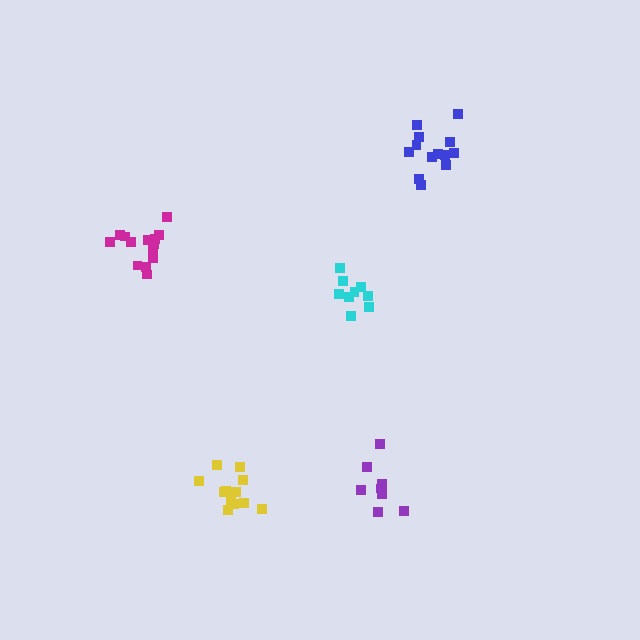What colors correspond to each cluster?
The clusters are colored: magenta, blue, cyan, yellow, purple.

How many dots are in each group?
Group 1: 14 dots, Group 2: 13 dots, Group 3: 9 dots, Group 4: 13 dots, Group 5: 8 dots (57 total).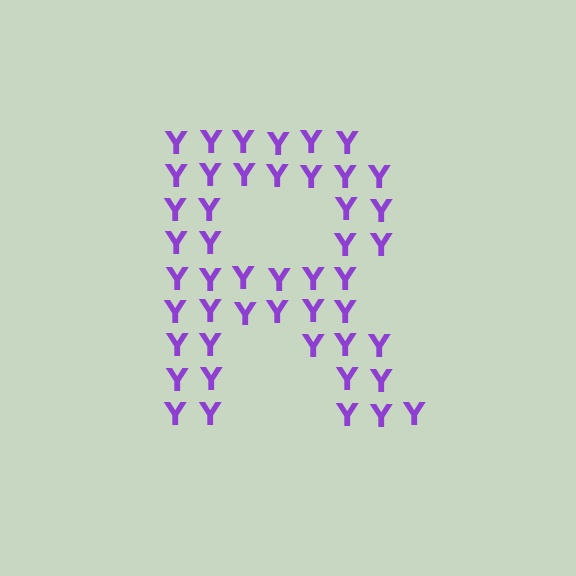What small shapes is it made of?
It is made of small letter Y's.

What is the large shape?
The large shape is the letter R.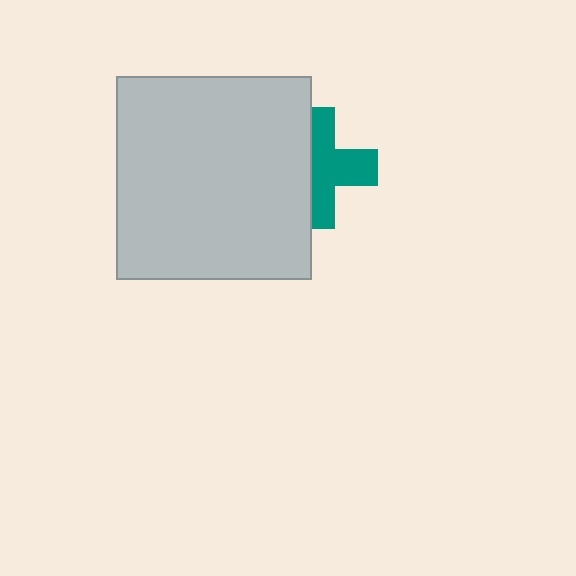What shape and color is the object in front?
The object in front is a light gray rectangle.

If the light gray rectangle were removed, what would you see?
You would see the complete teal cross.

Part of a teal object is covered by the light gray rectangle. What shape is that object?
It is a cross.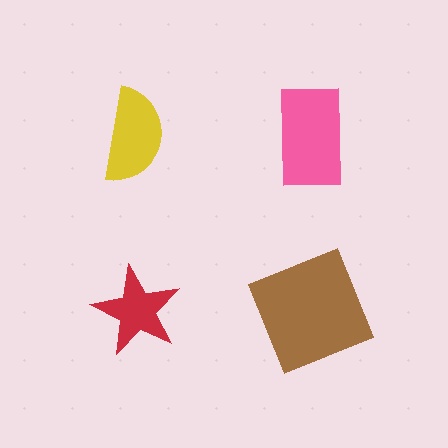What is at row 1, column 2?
A pink rectangle.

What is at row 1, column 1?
A yellow semicircle.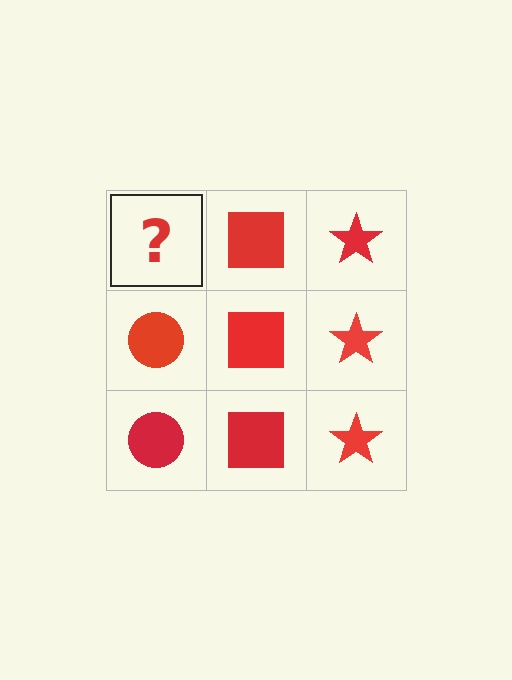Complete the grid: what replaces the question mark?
The question mark should be replaced with a red circle.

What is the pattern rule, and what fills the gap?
The rule is that each column has a consistent shape. The gap should be filled with a red circle.